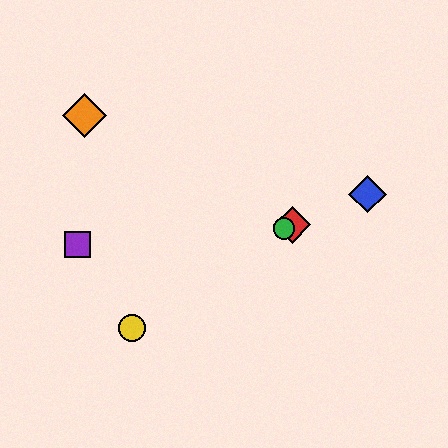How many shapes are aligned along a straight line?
3 shapes (the red diamond, the blue diamond, the green circle) are aligned along a straight line.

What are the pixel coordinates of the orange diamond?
The orange diamond is at (85, 115).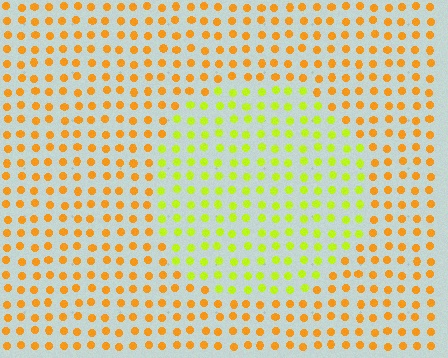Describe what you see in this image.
The image is filled with small orange elements in a uniform arrangement. A circle-shaped region is visible where the elements are tinted to a slightly different hue, forming a subtle color boundary.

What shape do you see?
I see a circle.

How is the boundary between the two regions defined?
The boundary is defined purely by a slight shift in hue (about 42 degrees). Spacing, size, and orientation are identical on both sides.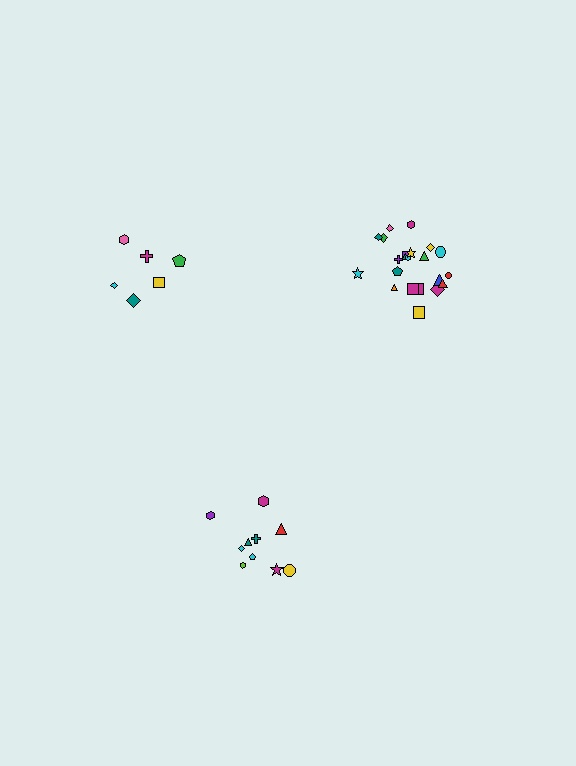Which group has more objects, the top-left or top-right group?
The top-right group.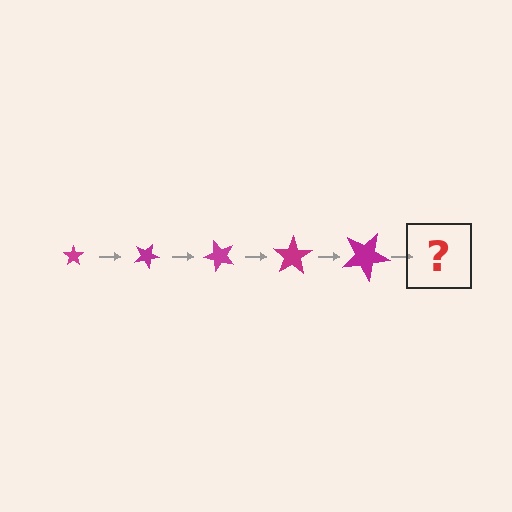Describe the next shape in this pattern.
It should be a star, larger than the previous one and rotated 125 degrees from the start.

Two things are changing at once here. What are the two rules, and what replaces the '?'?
The two rules are that the star grows larger each step and it rotates 25 degrees each step. The '?' should be a star, larger than the previous one and rotated 125 degrees from the start.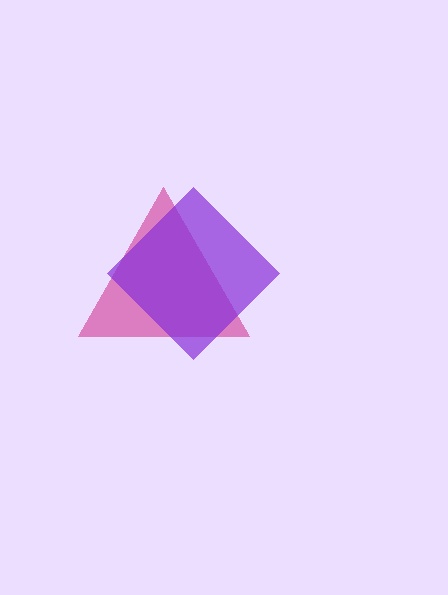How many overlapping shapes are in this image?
There are 2 overlapping shapes in the image.